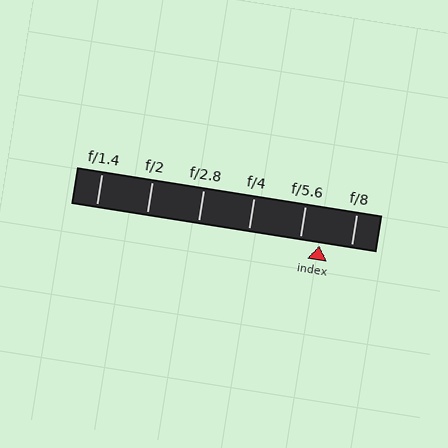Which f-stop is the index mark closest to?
The index mark is closest to f/5.6.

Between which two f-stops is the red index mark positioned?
The index mark is between f/5.6 and f/8.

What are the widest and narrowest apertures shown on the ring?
The widest aperture shown is f/1.4 and the narrowest is f/8.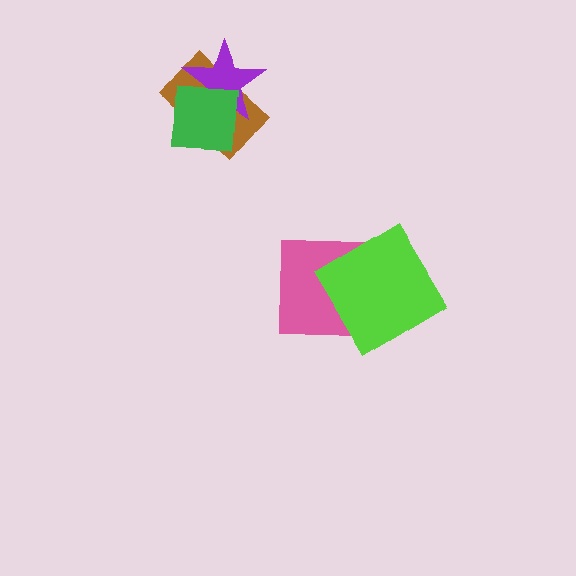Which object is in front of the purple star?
The green square is in front of the purple star.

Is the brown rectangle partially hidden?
Yes, it is partially covered by another shape.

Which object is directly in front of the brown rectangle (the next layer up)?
The purple star is directly in front of the brown rectangle.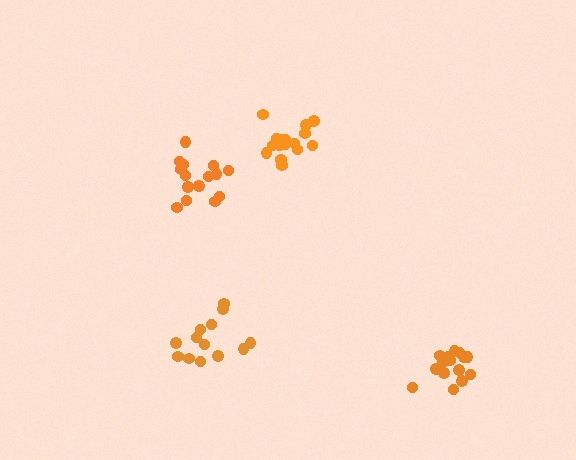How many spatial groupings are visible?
There are 4 spatial groupings.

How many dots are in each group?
Group 1: 15 dots, Group 2: 16 dots, Group 3: 16 dots, Group 4: 13 dots (60 total).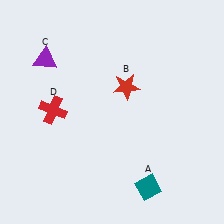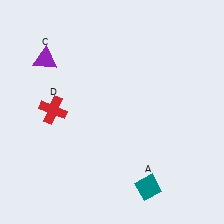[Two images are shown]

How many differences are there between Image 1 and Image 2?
There is 1 difference between the two images.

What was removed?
The red star (B) was removed in Image 2.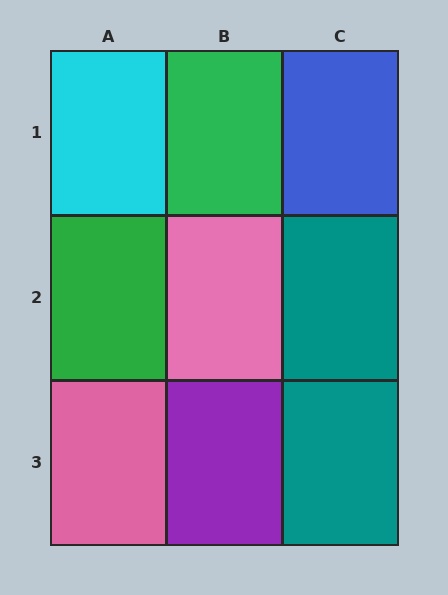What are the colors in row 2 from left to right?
Green, pink, teal.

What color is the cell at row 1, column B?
Green.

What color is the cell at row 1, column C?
Blue.